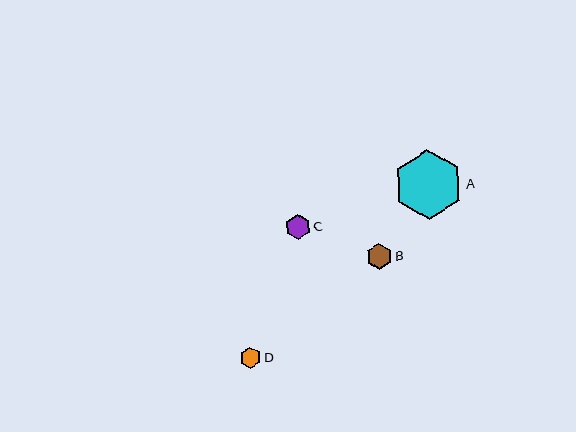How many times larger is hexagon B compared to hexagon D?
Hexagon B is approximately 1.2 times the size of hexagon D.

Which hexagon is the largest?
Hexagon A is the largest with a size of approximately 70 pixels.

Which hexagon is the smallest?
Hexagon D is the smallest with a size of approximately 21 pixels.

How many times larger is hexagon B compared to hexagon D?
Hexagon B is approximately 1.2 times the size of hexagon D.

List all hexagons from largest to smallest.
From largest to smallest: A, B, C, D.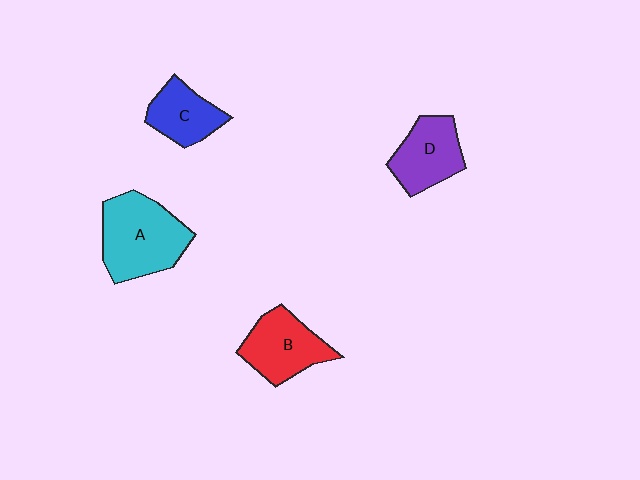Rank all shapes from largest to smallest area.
From largest to smallest: A (cyan), B (red), D (purple), C (blue).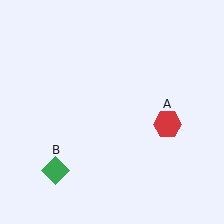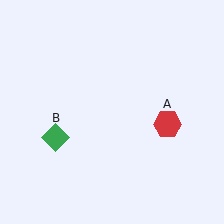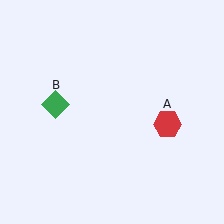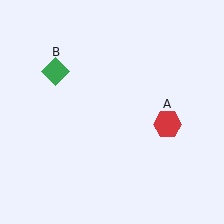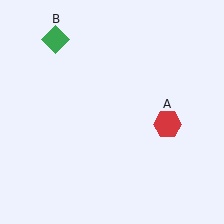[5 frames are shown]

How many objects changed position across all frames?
1 object changed position: green diamond (object B).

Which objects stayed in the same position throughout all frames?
Red hexagon (object A) remained stationary.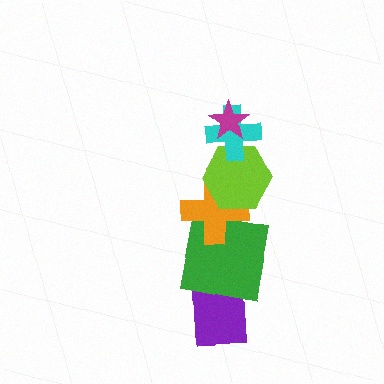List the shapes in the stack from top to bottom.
From top to bottom: the magenta star, the cyan cross, the lime hexagon, the orange cross, the green square, the purple rectangle.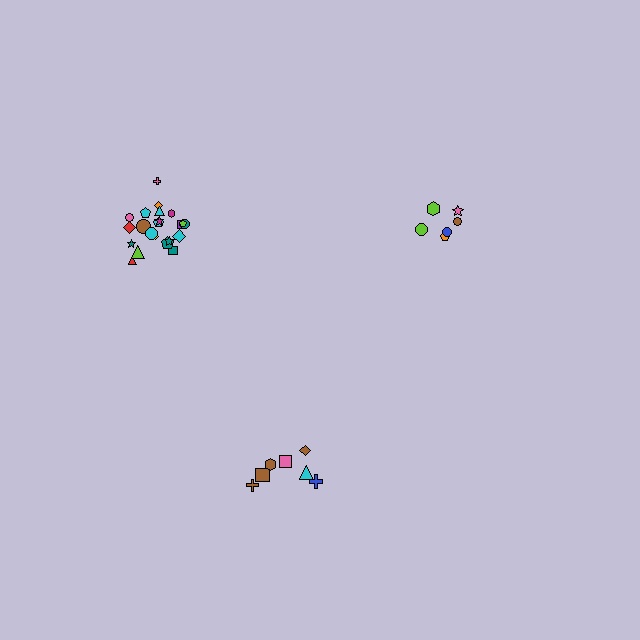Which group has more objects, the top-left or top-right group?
The top-left group.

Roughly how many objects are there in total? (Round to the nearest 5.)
Roughly 35 objects in total.